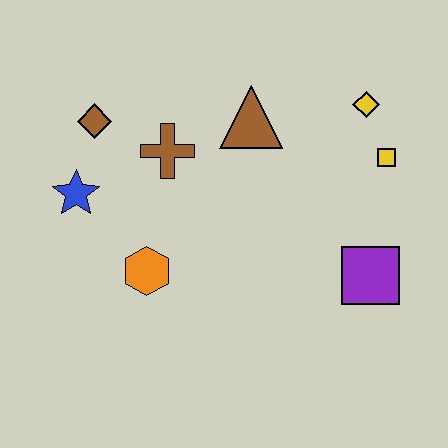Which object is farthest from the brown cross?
The purple square is farthest from the brown cross.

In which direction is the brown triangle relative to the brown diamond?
The brown triangle is to the right of the brown diamond.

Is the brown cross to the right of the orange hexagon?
Yes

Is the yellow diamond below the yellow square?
No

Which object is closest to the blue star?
The brown diamond is closest to the blue star.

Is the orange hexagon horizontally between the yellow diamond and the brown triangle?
No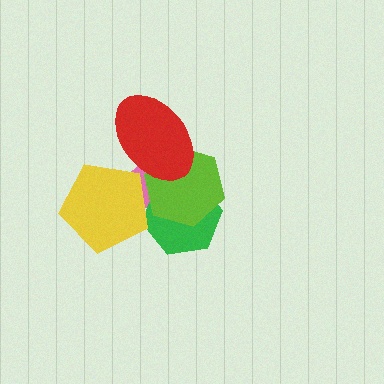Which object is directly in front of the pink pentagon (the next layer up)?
The green hexagon is directly in front of the pink pentagon.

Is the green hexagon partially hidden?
Yes, it is partially covered by another shape.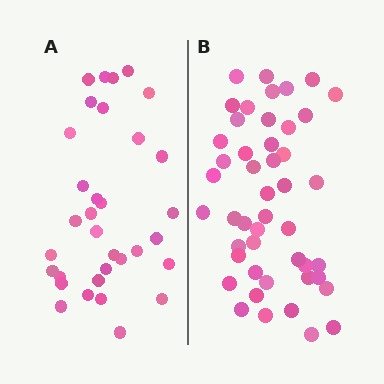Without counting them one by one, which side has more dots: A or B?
Region B (the right region) has more dots.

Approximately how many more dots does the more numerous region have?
Region B has approximately 15 more dots than region A.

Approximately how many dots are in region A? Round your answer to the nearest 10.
About 30 dots. (The exact count is 33, which rounds to 30.)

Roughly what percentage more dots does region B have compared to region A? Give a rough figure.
About 40% more.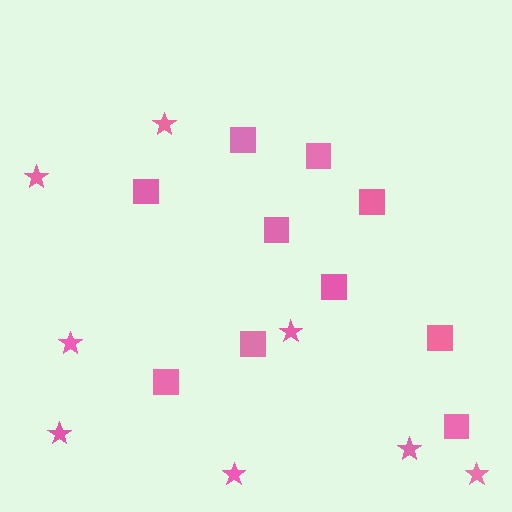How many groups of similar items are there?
There are 2 groups: one group of squares (10) and one group of stars (8).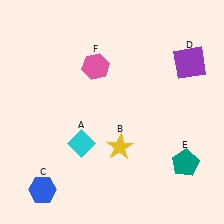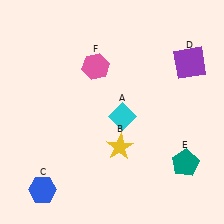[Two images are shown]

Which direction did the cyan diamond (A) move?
The cyan diamond (A) moved right.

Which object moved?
The cyan diamond (A) moved right.